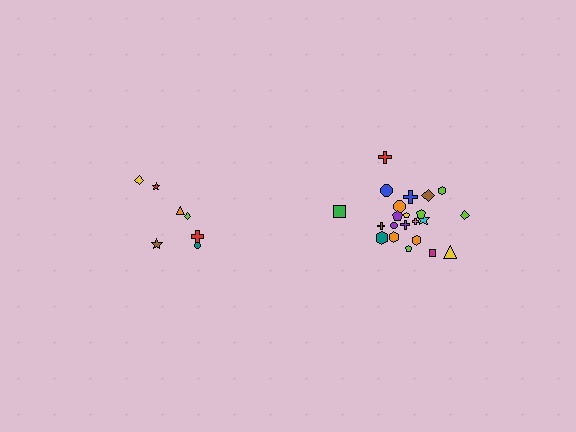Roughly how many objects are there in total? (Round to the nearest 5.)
Roughly 30 objects in total.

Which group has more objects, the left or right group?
The right group.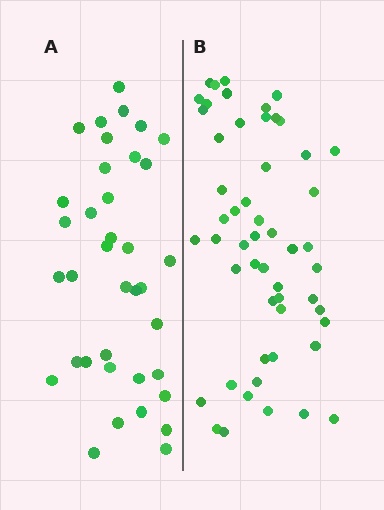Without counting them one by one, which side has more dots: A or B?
Region B (the right region) has more dots.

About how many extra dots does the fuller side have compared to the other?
Region B has approximately 15 more dots than region A.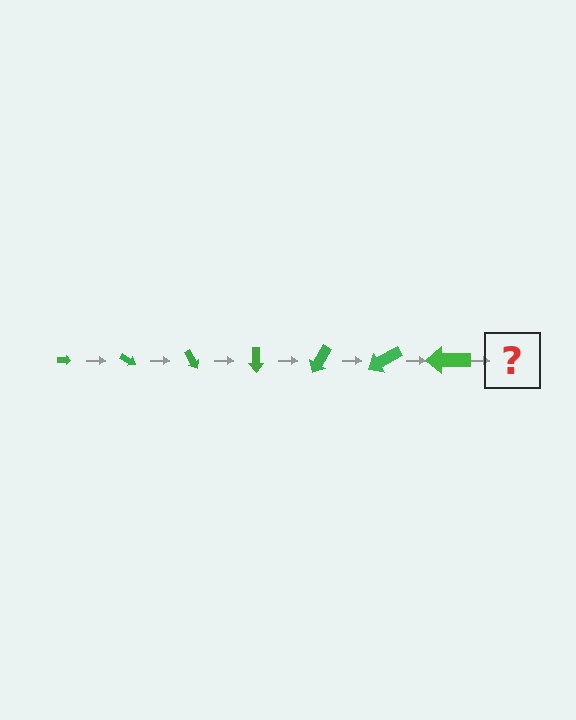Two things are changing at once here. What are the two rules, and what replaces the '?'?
The two rules are that the arrow grows larger each step and it rotates 30 degrees each step. The '?' should be an arrow, larger than the previous one and rotated 210 degrees from the start.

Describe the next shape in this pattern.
It should be an arrow, larger than the previous one and rotated 210 degrees from the start.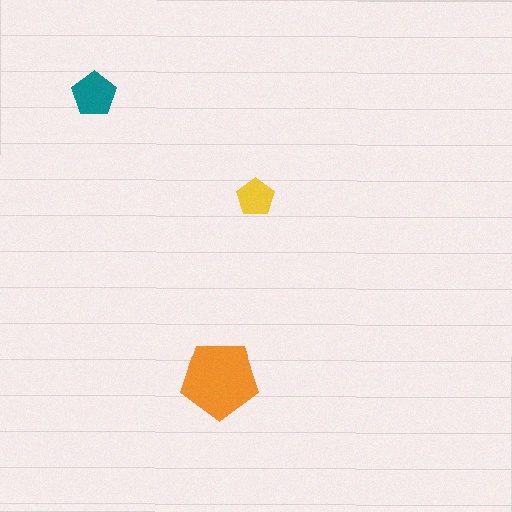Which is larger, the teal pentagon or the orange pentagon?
The orange one.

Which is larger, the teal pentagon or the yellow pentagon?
The teal one.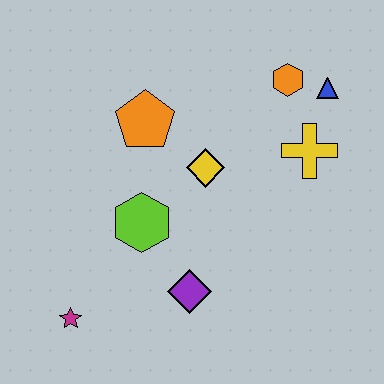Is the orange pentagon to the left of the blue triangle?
Yes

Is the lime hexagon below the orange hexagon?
Yes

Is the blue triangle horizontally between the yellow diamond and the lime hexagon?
No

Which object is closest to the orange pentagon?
The yellow diamond is closest to the orange pentagon.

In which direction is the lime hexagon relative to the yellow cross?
The lime hexagon is to the left of the yellow cross.